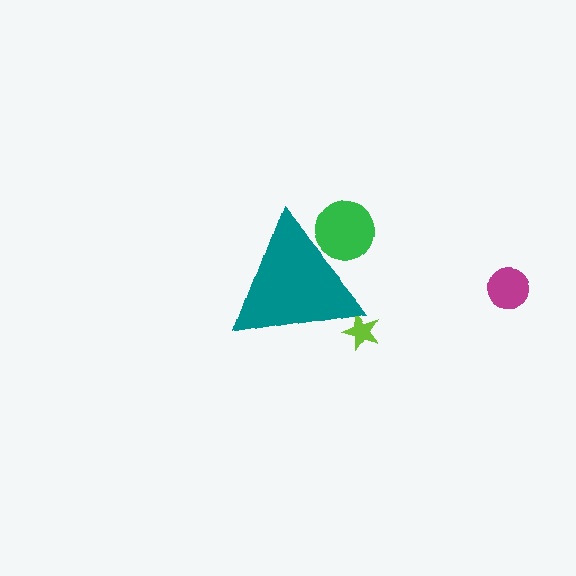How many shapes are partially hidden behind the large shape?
2 shapes are partially hidden.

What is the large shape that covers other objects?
A teal triangle.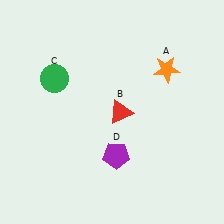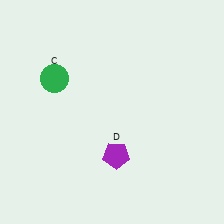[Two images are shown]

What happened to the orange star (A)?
The orange star (A) was removed in Image 2. It was in the top-right area of Image 1.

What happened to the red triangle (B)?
The red triangle (B) was removed in Image 2. It was in the bottom-right area of Image 1.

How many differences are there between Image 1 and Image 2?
There are 2 differences between the two images.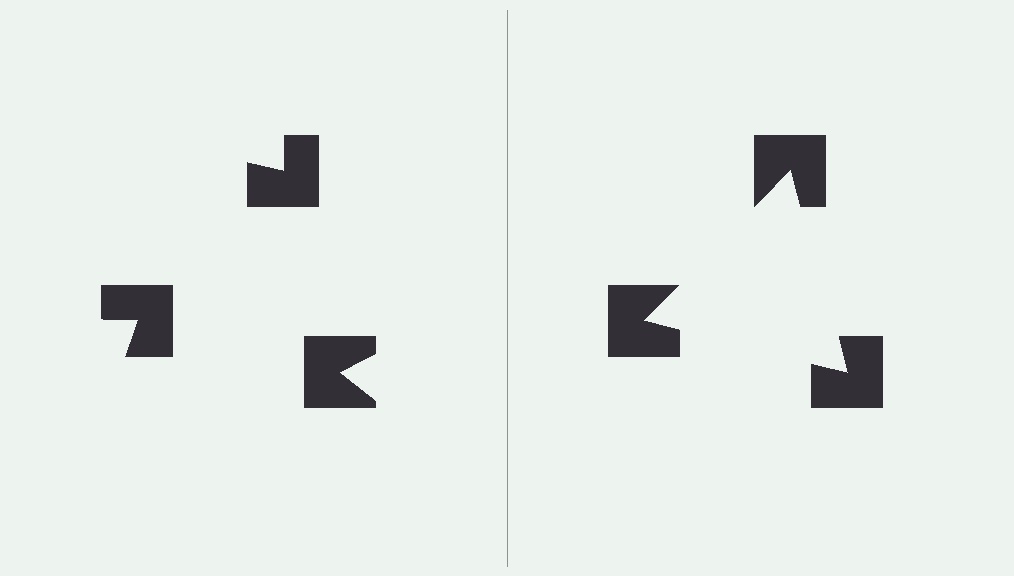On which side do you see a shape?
An illusory triangle appears on the right side. On the left side the wedge cuts are rotated, so no coherent shape forms.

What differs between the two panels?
The notched squares are positioned identically on both sides; only the wedge orientations differ. On the right they align to a triangle; on the left they are misaligned.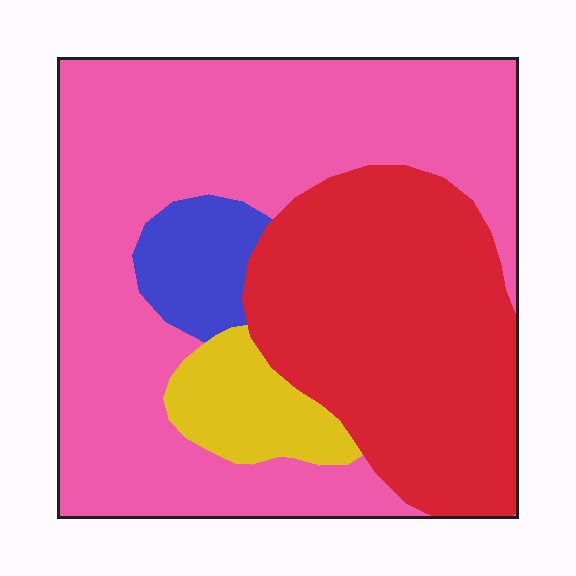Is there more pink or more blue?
Pink.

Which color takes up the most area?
Pink, at roughly 55%.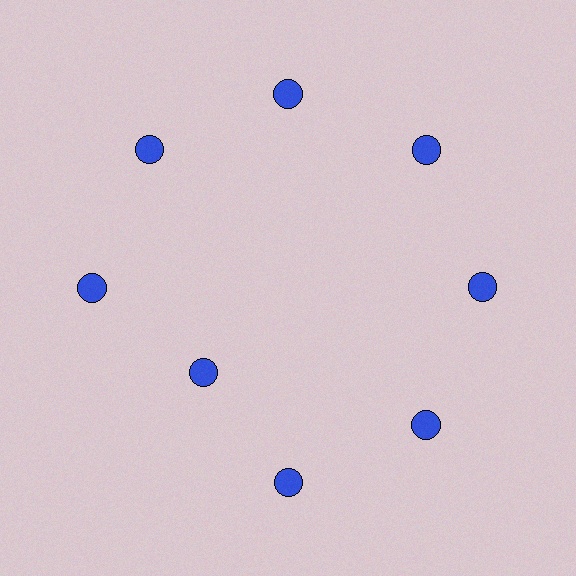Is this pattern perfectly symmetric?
No. The 8 blue circles are arranged in a ring, but one element near the 8 o'clock position is pulled inward toward the center, breaking the 8-fold rotational symmetry.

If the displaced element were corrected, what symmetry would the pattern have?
It would have 8-fold rotational symmetry — the pattern would map onto itself every 45 degrees.